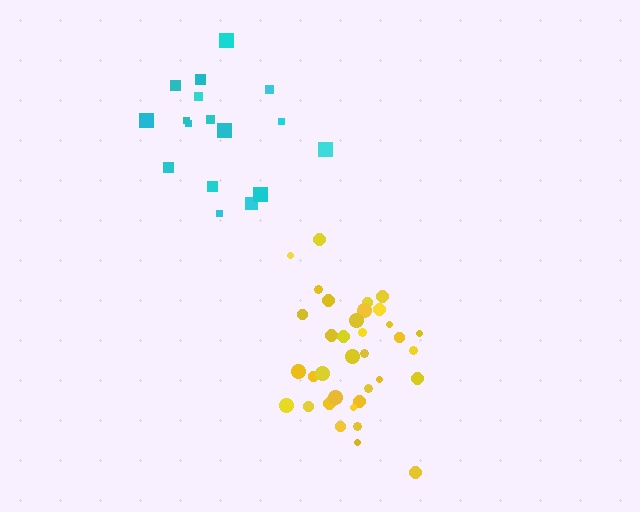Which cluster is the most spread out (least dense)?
Cyan.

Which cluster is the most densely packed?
Yellow.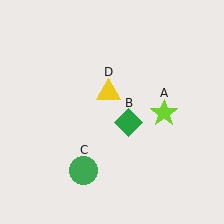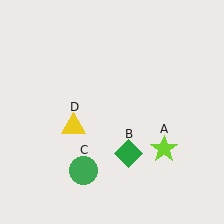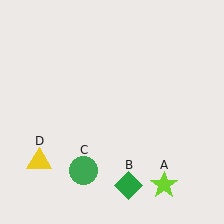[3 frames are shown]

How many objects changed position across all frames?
3 objects changed position: lime star (object A), green diamond (object B), yellow triangle (object D).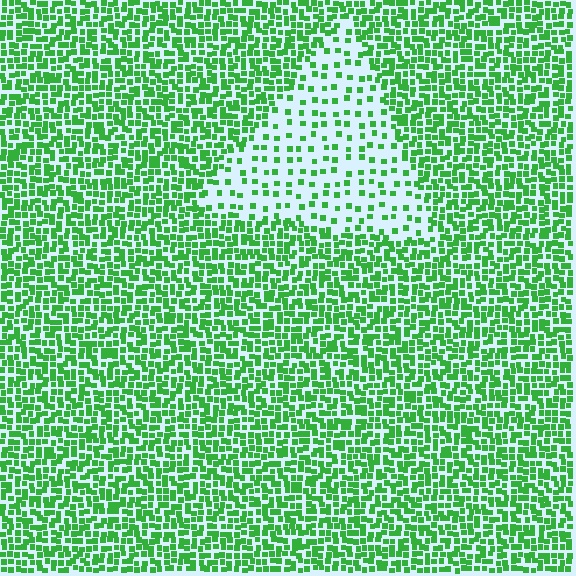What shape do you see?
I see a triangle.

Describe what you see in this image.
The image contains small green elements arranged at two different densities. A triangle-shaped region is visible where the elements are less densely packed than the surrounding area.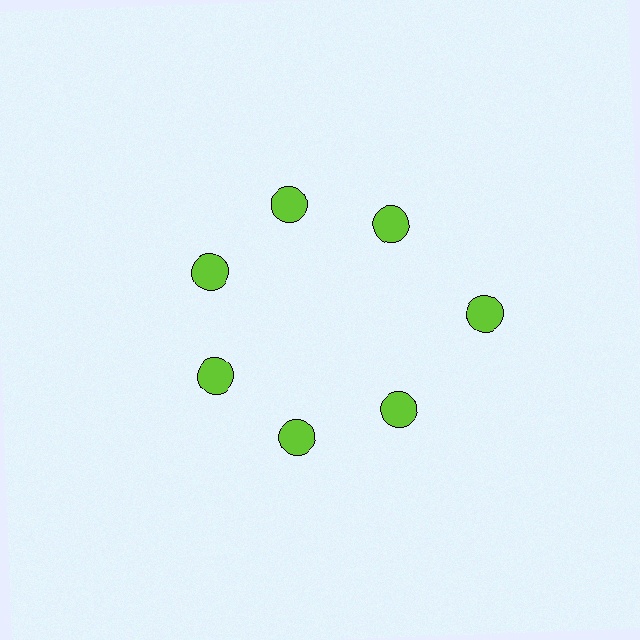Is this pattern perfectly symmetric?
No. The 7 lime circles are arranged in a ring, but one element near the 3 o'clock position is pushed outward from the center, breaking the 7-fold rotational symmetry.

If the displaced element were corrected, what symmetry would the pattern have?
It would have 7-fold rotational symmetry — the pattern would map onto itself every 51 degrees.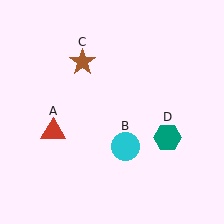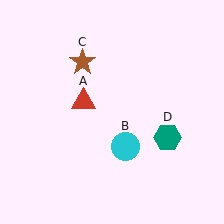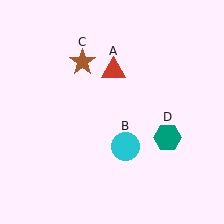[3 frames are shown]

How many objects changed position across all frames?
1 object changed position: red triangle (object A).